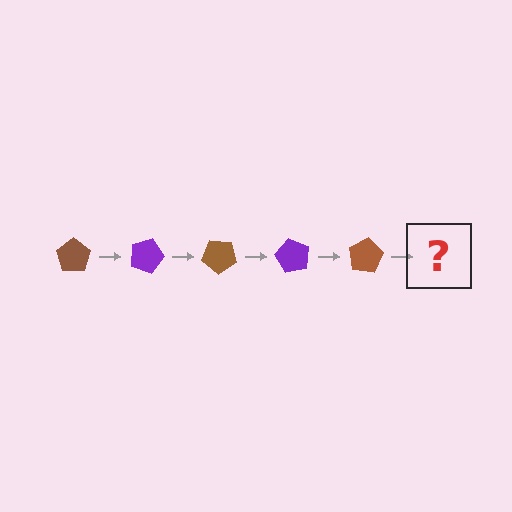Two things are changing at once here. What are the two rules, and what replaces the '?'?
The two rules are that it rotates 20 degrees each step and the color cycles through brown and purple. The '?' should be a purple pentagon, rotated 100 degrees from the start.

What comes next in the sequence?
The next element should be a purple pentagon, rotated 100 degrees from the start.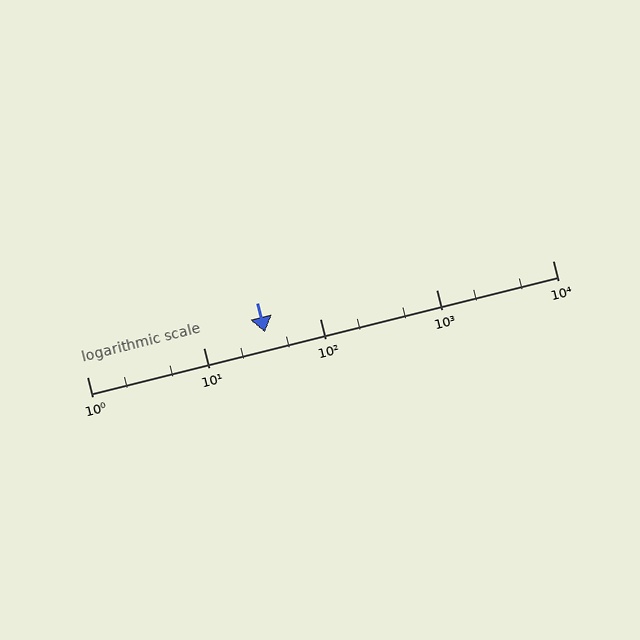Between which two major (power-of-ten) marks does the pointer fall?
The pointer is between 10 and 100.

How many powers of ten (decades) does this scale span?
The scale spans 4 decades, from 1 to 10000.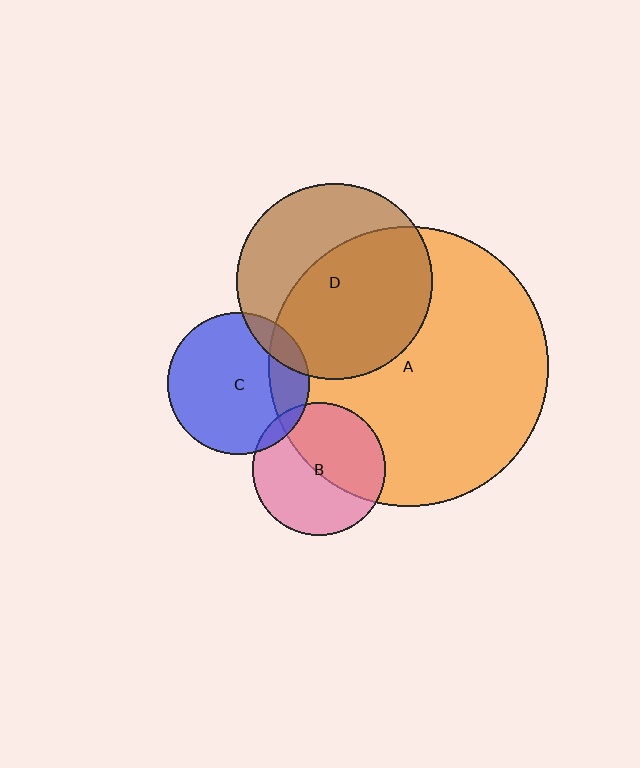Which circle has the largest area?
Circle A (orange).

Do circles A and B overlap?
Yes.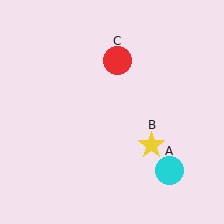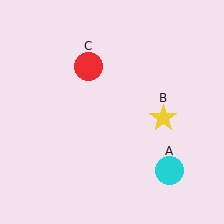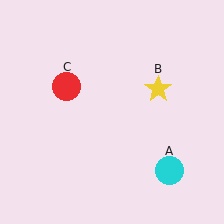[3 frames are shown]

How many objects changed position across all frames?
2 objects changed position: yellow star (object B), red circle (object C).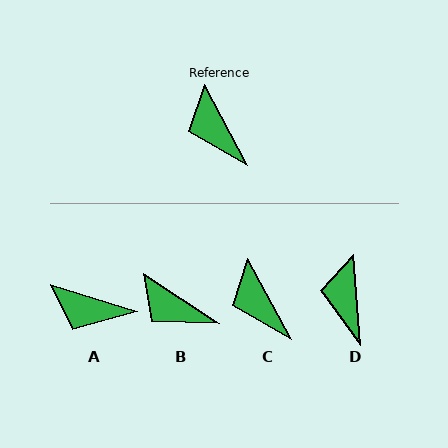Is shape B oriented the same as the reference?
No, it is off by about 28 degrees.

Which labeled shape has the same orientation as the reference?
C.